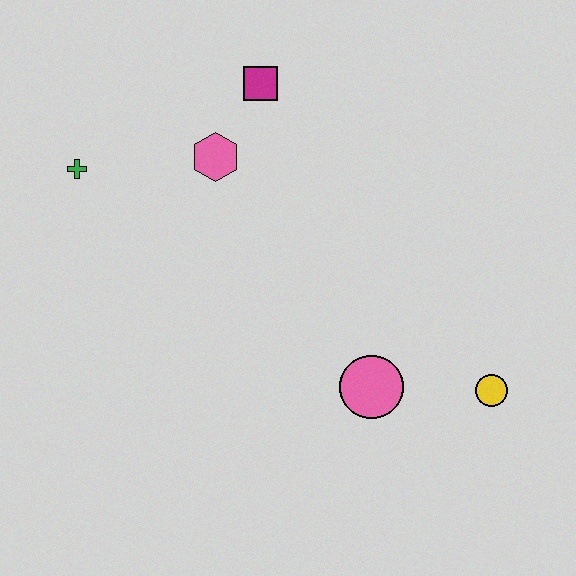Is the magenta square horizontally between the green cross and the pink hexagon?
No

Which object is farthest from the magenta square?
The yellow circle is farthest from the magenta square.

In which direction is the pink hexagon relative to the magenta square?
The pink hexagon is below the magenta square.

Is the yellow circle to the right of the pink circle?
Yes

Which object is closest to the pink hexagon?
The magenta square is closest to the pink hexagon.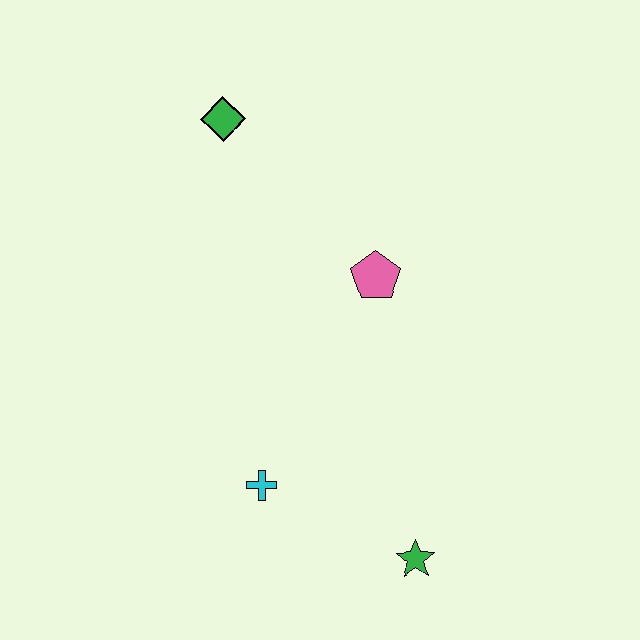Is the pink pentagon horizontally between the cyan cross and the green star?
Yes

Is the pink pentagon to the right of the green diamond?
Yes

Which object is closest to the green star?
The cyan cross is closest to the green star.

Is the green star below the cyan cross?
Yes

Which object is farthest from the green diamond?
The green star is farthest from the green diamond.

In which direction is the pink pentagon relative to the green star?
The pink pentagon is above the green star.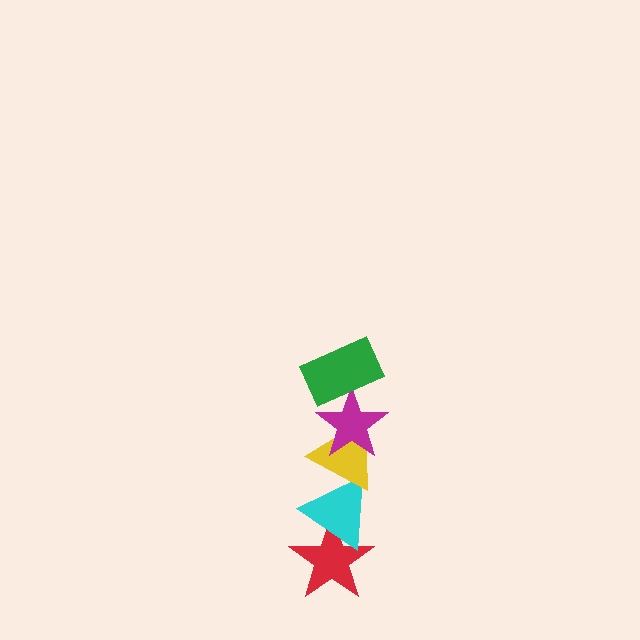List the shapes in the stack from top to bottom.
From top to bottom: the green rectangle, the magenta star, the yellow triangle, the cyan triangle, the red star.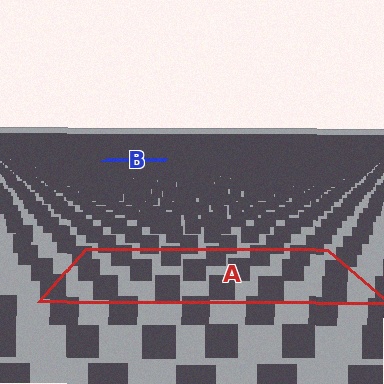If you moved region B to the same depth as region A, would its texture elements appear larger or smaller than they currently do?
They would appear larger. At a closer depth, the same texture elements are projected at a bigger on-screen size.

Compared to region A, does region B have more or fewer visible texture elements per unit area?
Region B has more texture elements per unit area — they are packed more densely because it is farther away.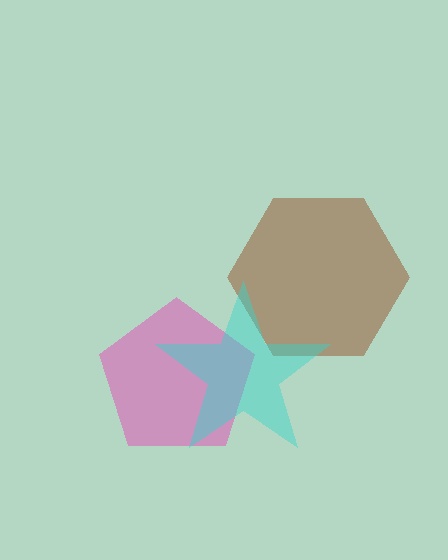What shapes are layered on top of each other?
The layered shapes are: a pink pentagon, a brown hexagon, a cyan star.